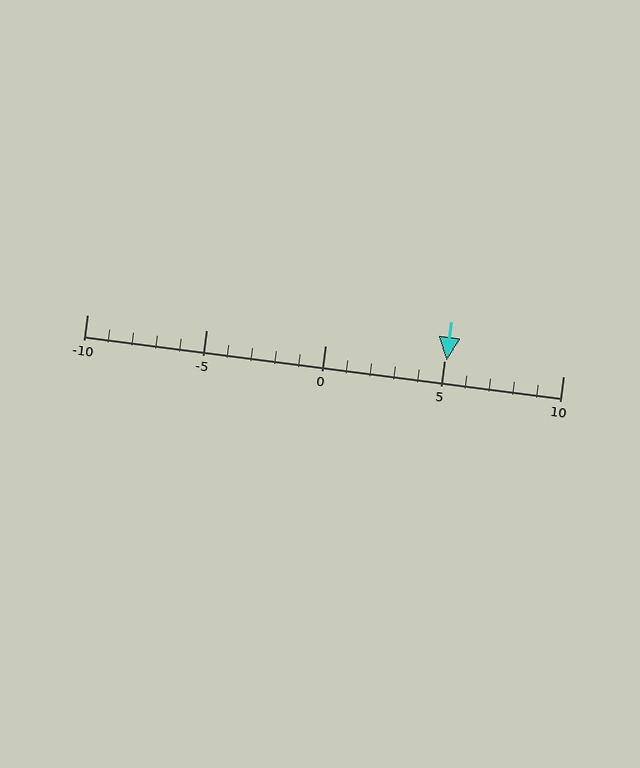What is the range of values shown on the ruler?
The ruler shows values from -10 to 10.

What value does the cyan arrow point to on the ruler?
The cyan arrow points to approximately 5.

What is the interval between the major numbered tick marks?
The major tick marks are spaced 5 units apart.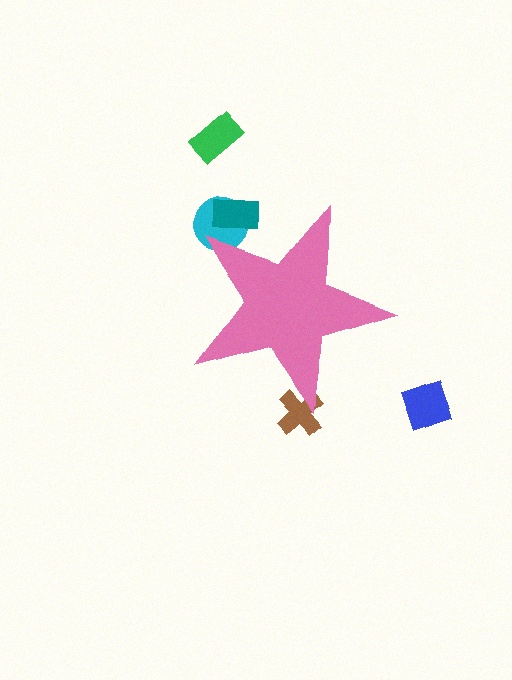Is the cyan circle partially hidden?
Yes, the cyan circle is partially hidden behind the pink star.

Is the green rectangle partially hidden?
No, the green rectangle is fully visible.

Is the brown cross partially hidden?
Yes, the brown cross is partially hidden behind the pink star.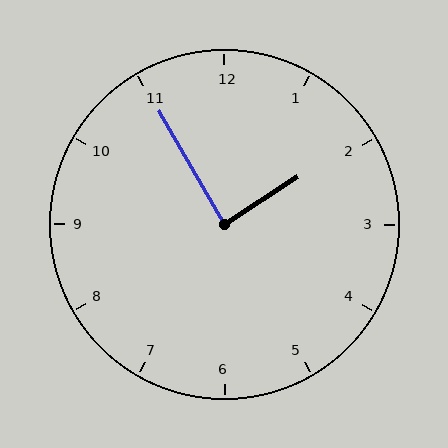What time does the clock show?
1:55.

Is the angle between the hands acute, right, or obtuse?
It is right.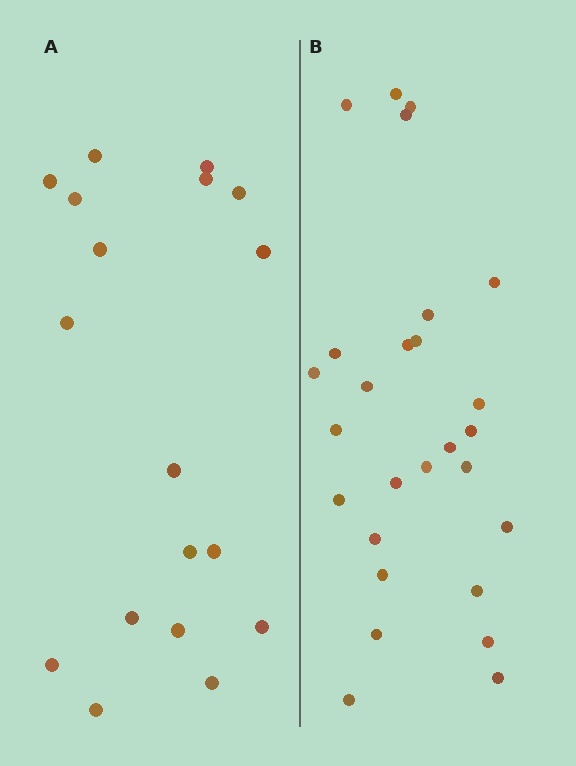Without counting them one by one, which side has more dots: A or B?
Region B (the right region) has more dots.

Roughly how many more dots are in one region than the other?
Region B has roughly 8 or so more dots than region A.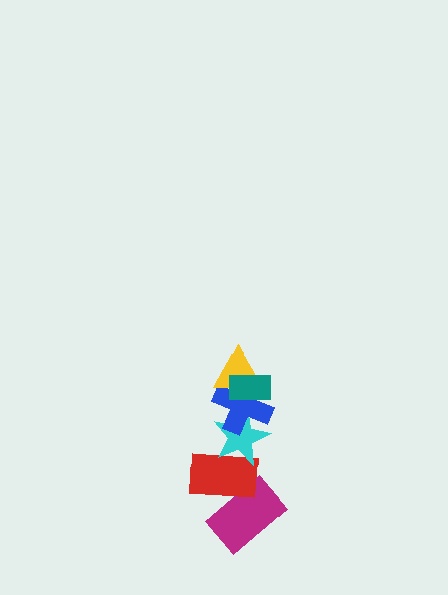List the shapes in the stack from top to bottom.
From top to bottom: the teal rectangle, the yellow triangle, the blue cross, the cyan star, the red rectangle, the magenta rectangle.